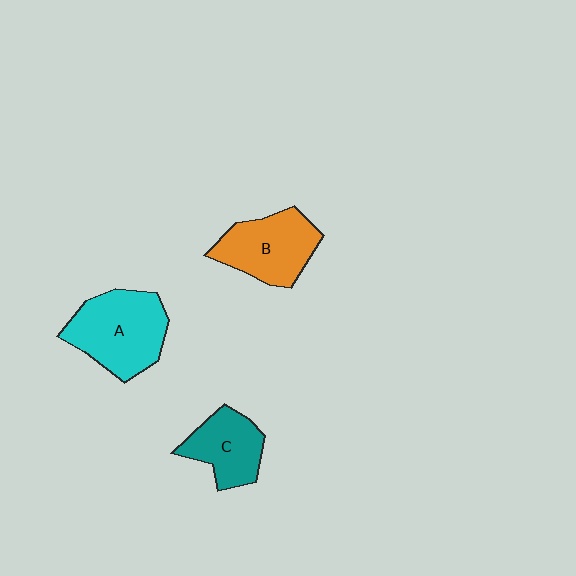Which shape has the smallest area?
Shape C (teal).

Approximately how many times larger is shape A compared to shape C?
Approximately 1.5 times.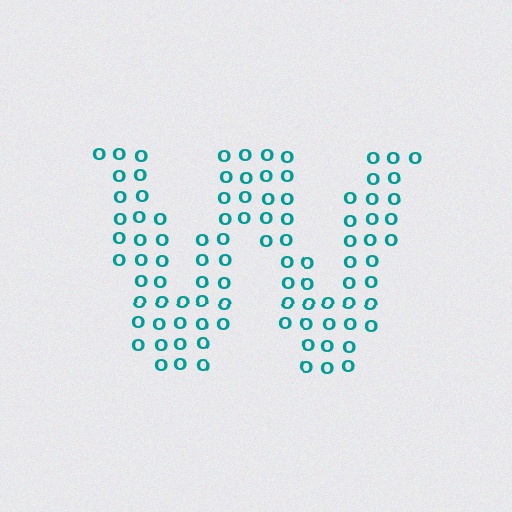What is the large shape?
The large shape is the letter W.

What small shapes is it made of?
It is made of small letter O's.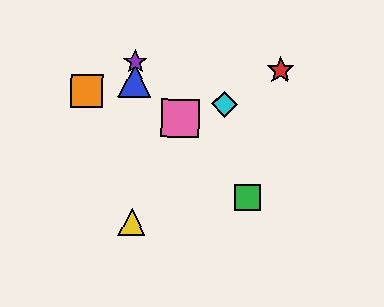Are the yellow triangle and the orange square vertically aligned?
No, the yellow triangle is at x≈132 and the orange square is at x≈87.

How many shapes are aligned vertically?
3 shapes (the blue triangle, the yellow triangle, the purple star) are aligned vertically.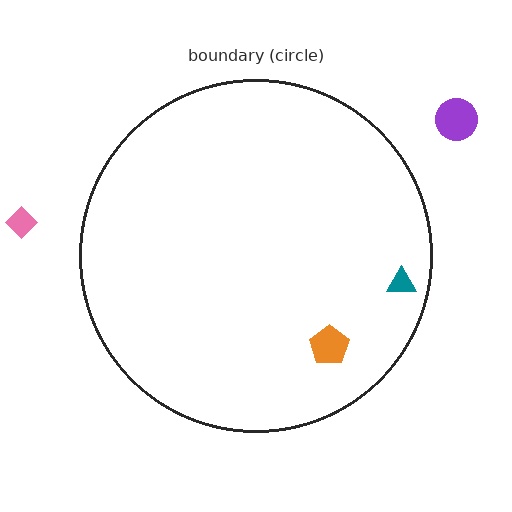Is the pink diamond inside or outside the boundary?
Outside.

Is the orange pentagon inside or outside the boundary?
Inside.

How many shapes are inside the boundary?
2 inside, 2 outside.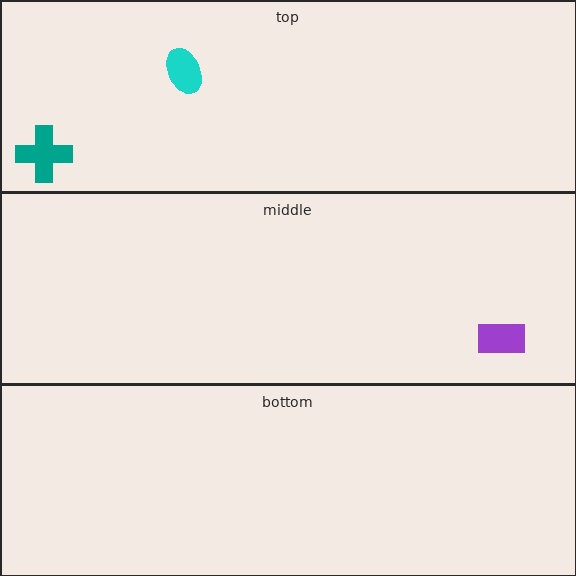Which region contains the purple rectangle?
The middle region.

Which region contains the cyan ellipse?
The top region.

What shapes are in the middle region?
The purple rectangle.